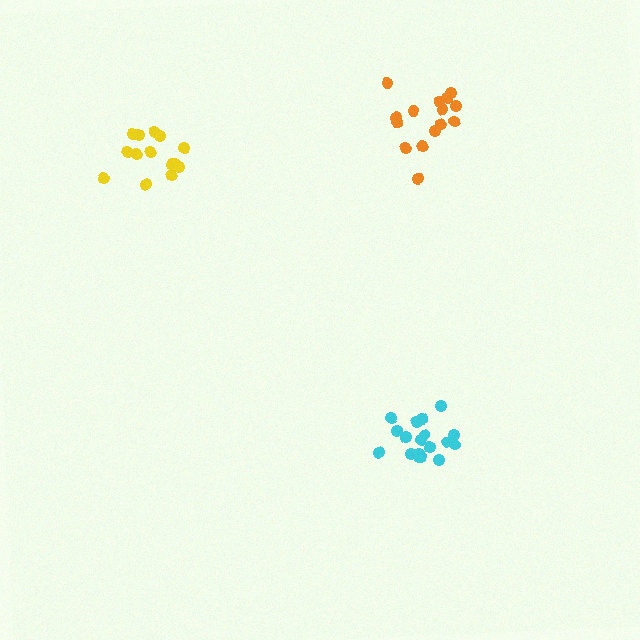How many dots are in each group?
Group 1: 15 dots, Group 2: 18 dots, Group 3: 14 dots (47 total).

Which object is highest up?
The orange cluster is topmost.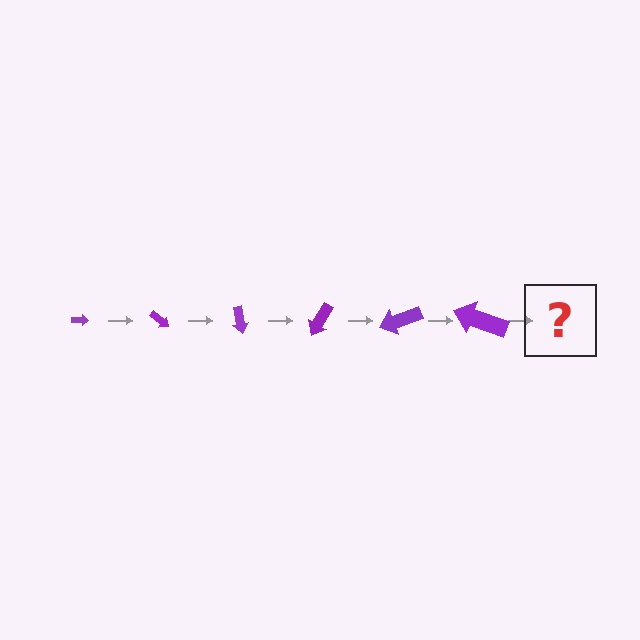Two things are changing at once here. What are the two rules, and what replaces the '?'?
The two rules are that the arrow grows larger each step and it rotates 40 degrees each step. The '?' should be an arrow, larger than the previous one and rotated 240 degrees from the start.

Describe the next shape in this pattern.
It should be an arrow, larger than the previous one and rotated 240 degrees from the start.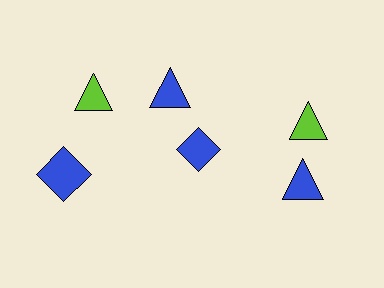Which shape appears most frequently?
Triangle, with 4 objects.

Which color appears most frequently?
Blue, with 4 objects.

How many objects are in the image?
There are 6 objects.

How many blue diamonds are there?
There are 2 blue diamonds.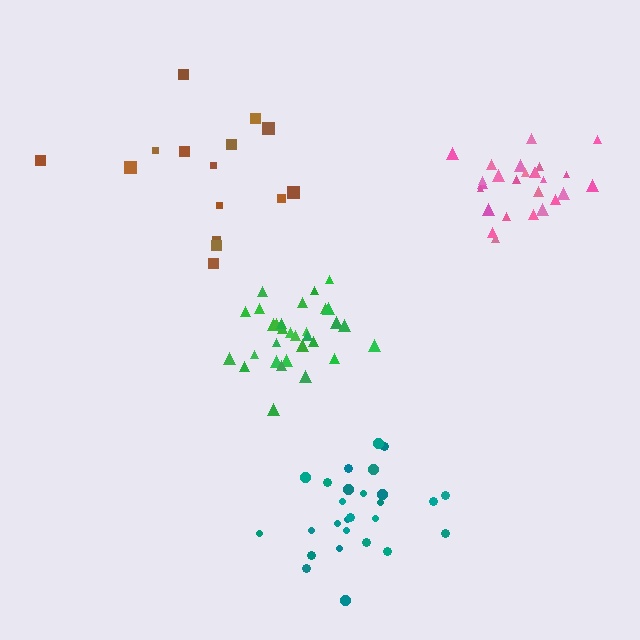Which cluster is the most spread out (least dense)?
Brown.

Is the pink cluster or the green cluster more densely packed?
Green.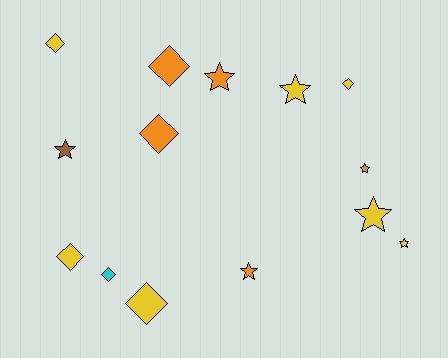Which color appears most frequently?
Yellow, with 7 objects.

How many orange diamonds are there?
There are 2 orange diamonds.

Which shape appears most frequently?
Star, with 7 objects.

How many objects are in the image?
There are 14 objects.